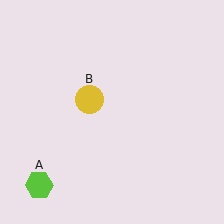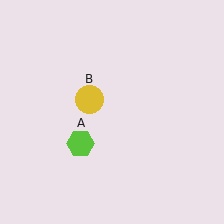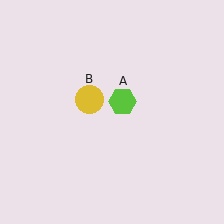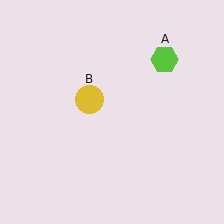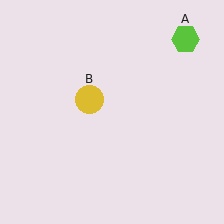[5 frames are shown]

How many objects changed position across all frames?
1 object changed position: lime hexagon (object A).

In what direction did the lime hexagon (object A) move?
The lime hexagon (object A) moved up and to the right.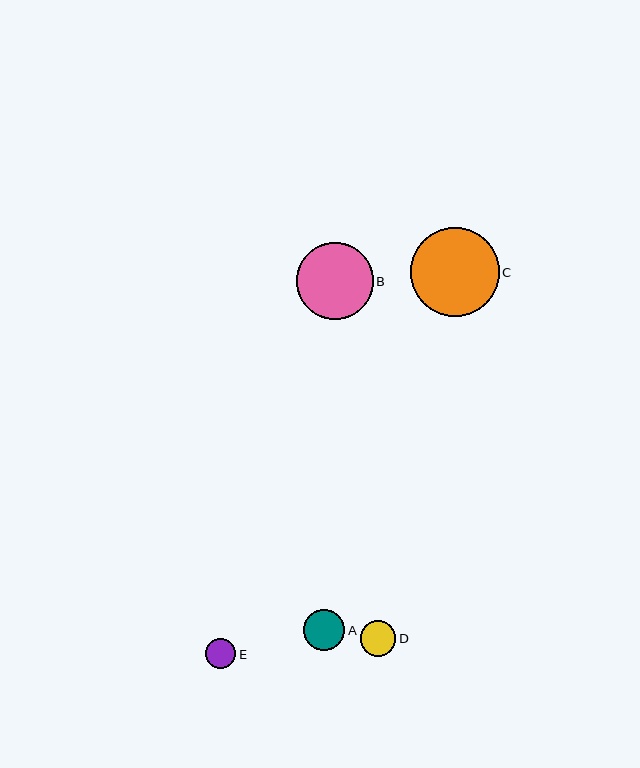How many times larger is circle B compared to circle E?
Circle B is approximately 2.6 times the size of circle E.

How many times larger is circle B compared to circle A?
Circle B is approximately 1.9 times the size of circle A.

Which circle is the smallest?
Circle E is the smallest with a size of approximately 30 pixels.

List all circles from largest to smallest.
From largest to smallest: C, B, A, D, E.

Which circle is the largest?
Circle C is the largest with a size of approximately 89 pixels.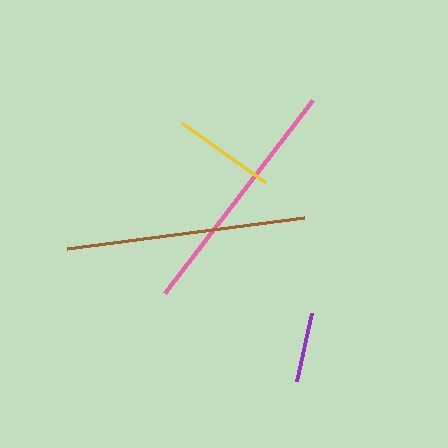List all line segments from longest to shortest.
From longest to shortest: pink, brown, yellow, purple.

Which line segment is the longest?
The pink line is the longest at approximately 243 pixels.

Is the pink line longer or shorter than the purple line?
The pink line is longer than the purple line.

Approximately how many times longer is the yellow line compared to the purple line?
The yellow line is approximately 1.5 times the length of the purple line.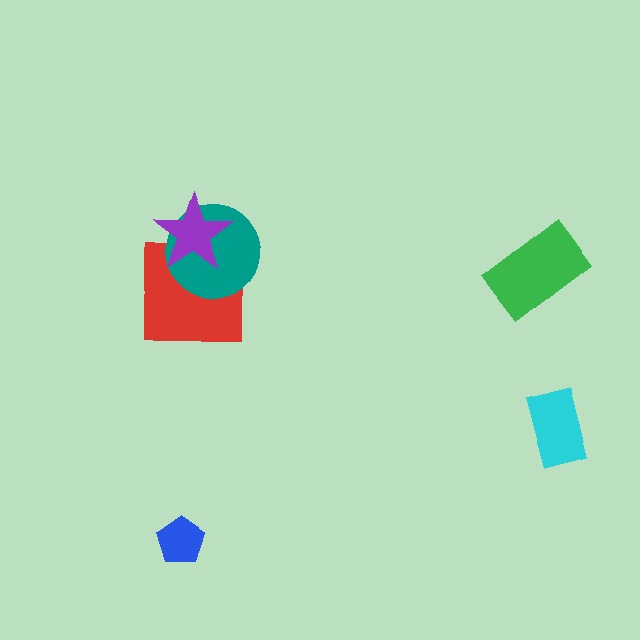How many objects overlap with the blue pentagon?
0 objects overlap with the blue pentagon.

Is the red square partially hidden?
Yes, it is partially covered by another shape.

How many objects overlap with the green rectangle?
0 objects overlap with the green rectangle.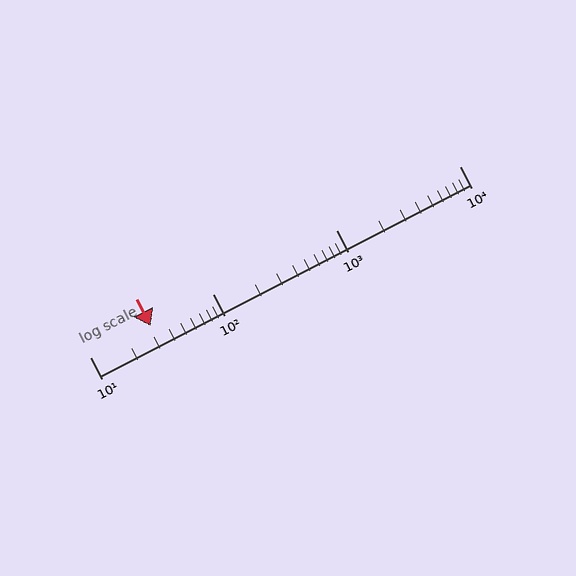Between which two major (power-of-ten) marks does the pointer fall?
The pointer is between 10 and 100.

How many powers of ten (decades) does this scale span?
The scale spans 3 decades, from 10 to 10000.